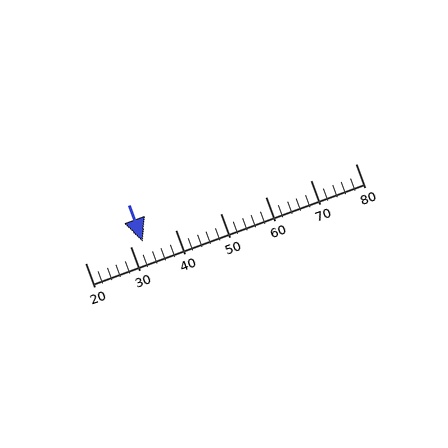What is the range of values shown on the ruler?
The ruler shows values from 20 to 80.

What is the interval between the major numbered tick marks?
The major tick marks are spaced 10 units apart.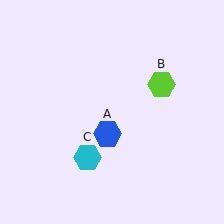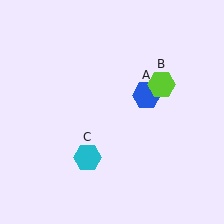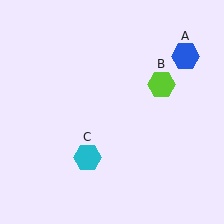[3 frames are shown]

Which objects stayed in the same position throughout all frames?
Lime hexagon (object B) and cyan hexagon (object C) remained stationary.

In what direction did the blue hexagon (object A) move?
The blue hexagon (object A) moved up and to the right.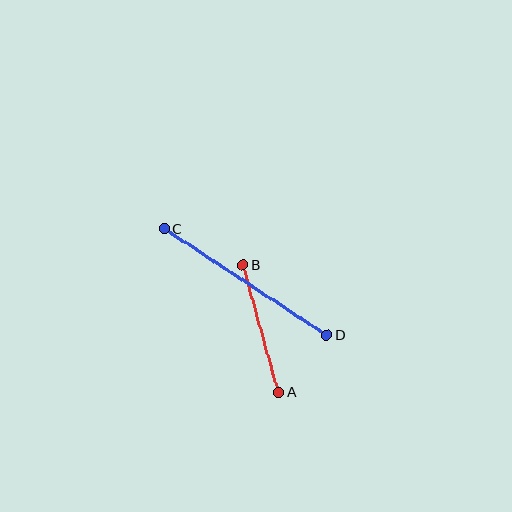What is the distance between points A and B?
The distance is approximately 132 pixels.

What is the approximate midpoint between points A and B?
The midpoint is at approximately (261, 329) pixels.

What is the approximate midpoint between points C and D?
The midpoint is at approximately (246, 282) pixels.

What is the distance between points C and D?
The distance is approximately 194 pixels.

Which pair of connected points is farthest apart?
Points C and D are farthest apart.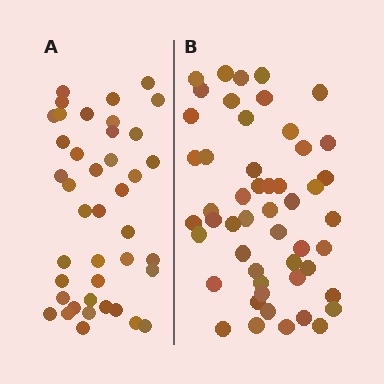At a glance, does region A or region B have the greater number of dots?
Region B (the right region) has more dots.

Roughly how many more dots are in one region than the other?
Region B has roughly 10 or so more dots than region A.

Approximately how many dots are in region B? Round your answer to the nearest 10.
About 50 dots. (The exact count is 51, which rounds to 50.)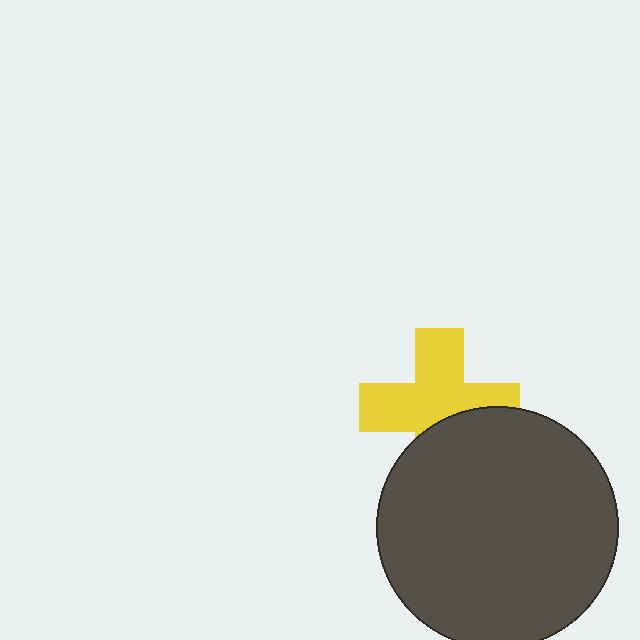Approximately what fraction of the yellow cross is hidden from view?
Roughly 34% of the yellow cross is hidden behind the dark gray circle.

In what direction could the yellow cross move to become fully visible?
The yellow cross could move up. That would shift it out from behind the dark gray circle entirely.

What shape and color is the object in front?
The object in front is a dark gray circle.